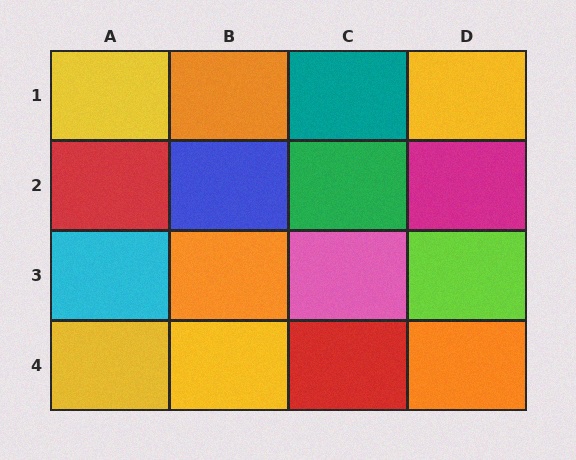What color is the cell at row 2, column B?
Blue.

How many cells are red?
2 cells are red.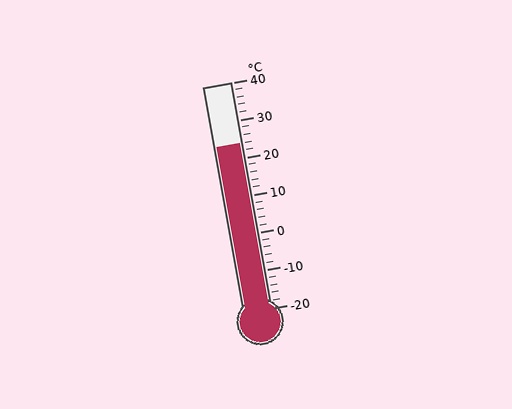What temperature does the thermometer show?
The thermometer shows approximately 24°C.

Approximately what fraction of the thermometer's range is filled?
The thermometer is filled to approximately 75% of its range.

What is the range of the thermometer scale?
The thermometer scale ranges from -20°C to 40°C.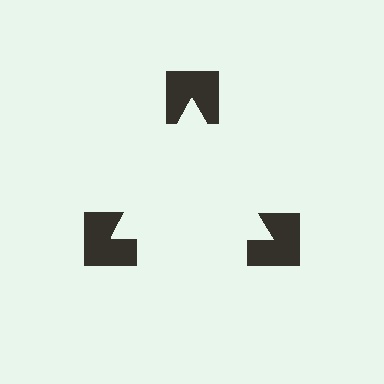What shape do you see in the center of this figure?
An illusory triangle — its edges are inferred from the aligned wedge cuts in the notched squares, not physically drawn.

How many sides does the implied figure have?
3 sides.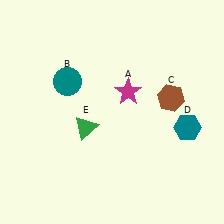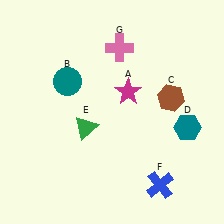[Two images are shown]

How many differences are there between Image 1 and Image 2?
There are 2 differences between the two images.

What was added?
A blue cross (F), a pink cross (G) were added in Image 2.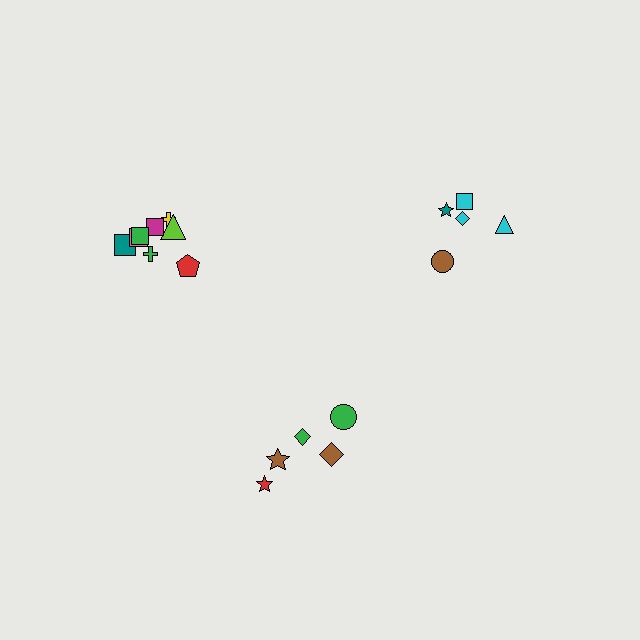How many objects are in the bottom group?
There are 5 objects.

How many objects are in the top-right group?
There are 5 objects.